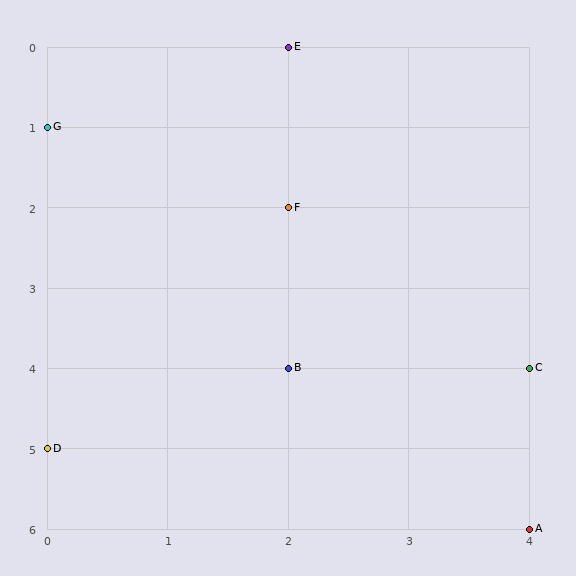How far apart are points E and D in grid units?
Points E and D are 2 columns and 5 rows apart (about 5.4 grid units diagonally).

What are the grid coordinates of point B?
Point B is at grid coordinates (2, 4).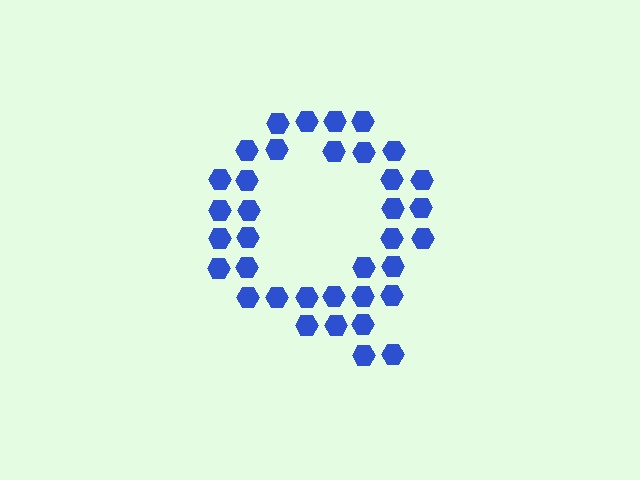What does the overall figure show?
The overall figure shows the letter Q.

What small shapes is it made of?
It is made of small hexagons.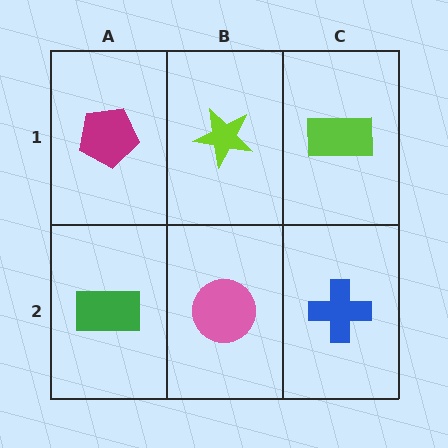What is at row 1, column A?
A magenta pentagon.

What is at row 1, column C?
A lime rectangle.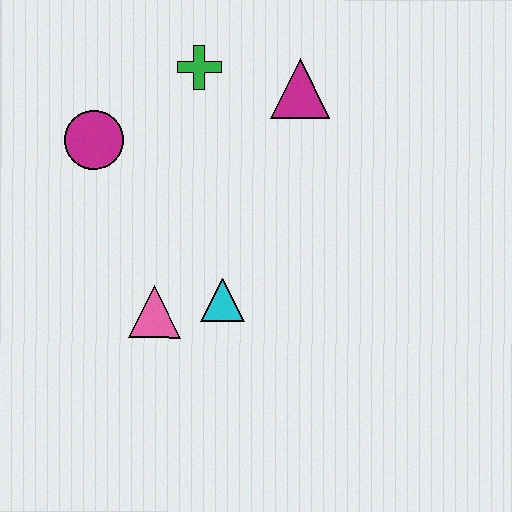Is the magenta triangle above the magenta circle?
Yes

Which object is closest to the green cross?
The magenta triangle is closest to the green cross.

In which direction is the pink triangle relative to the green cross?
The pink triangle is below the green cross.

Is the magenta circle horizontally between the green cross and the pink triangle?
No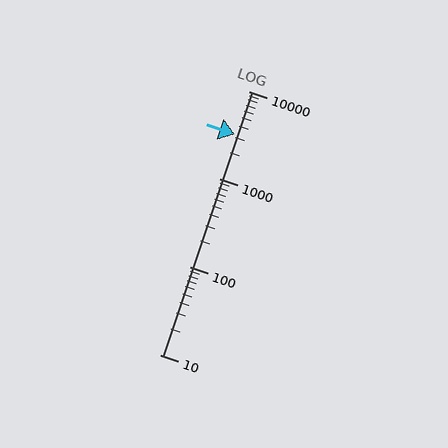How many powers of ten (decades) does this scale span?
The scale spans 3 decades, from 10 to 10000.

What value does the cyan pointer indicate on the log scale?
The pointer indicates approximately 3200.